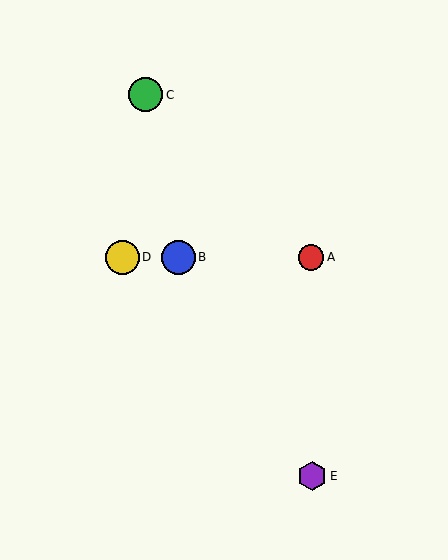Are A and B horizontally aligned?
Yes, both are at y≈257.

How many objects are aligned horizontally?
3 objects (A, B, D) are aligned horizontally.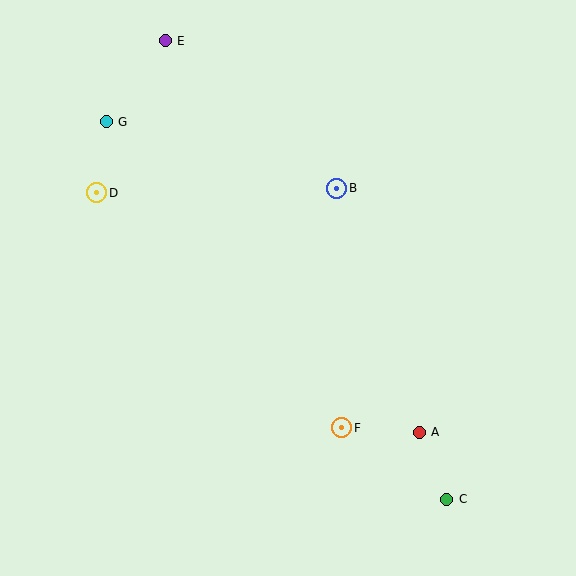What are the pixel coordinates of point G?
Point G is at (106, 122).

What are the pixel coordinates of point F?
Point F is at (342, 428).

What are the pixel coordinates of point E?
Point E is at (165, 41).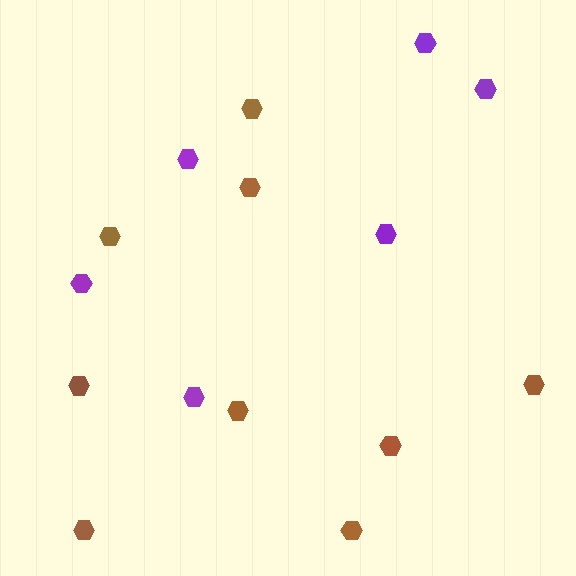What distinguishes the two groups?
There are 2 groups: one group of brown hexagons (9) and one group of purple hexagons (6).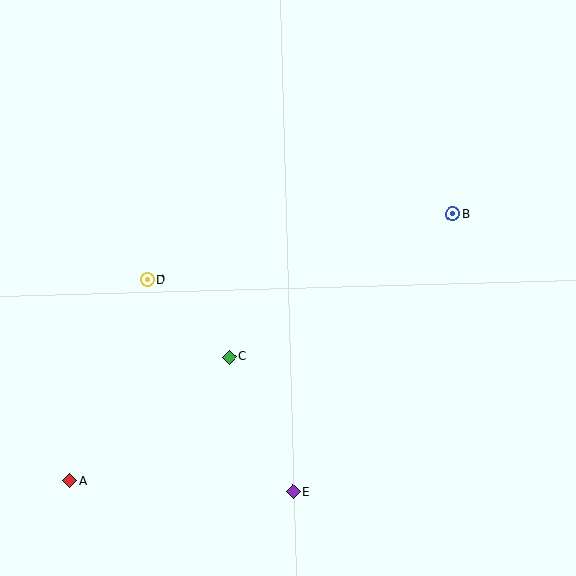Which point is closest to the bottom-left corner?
Point A is closest to the bottom-left corner.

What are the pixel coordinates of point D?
Point D is at (147, 280).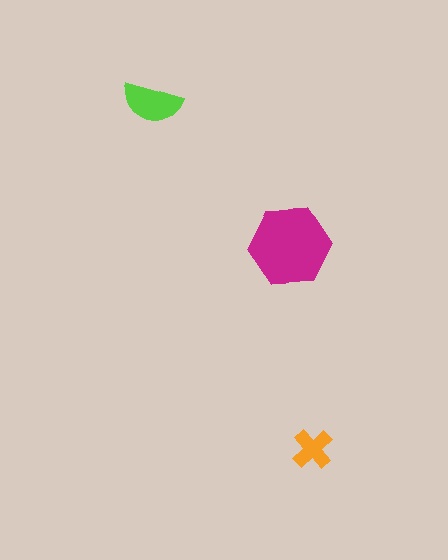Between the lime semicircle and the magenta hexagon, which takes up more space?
The magenta hexagon.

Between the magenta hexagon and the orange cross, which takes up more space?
The magenta hexagon.